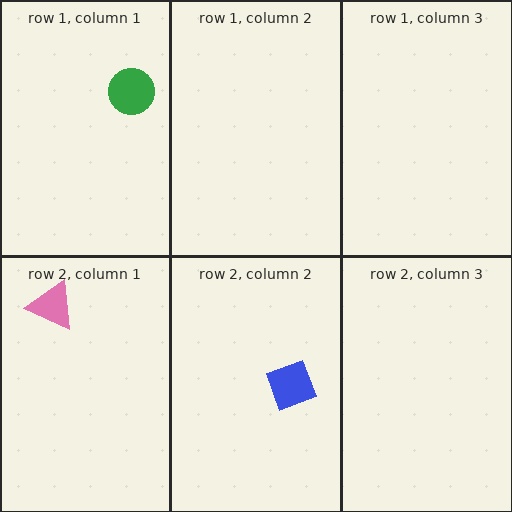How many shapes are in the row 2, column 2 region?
1.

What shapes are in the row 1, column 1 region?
The green circle.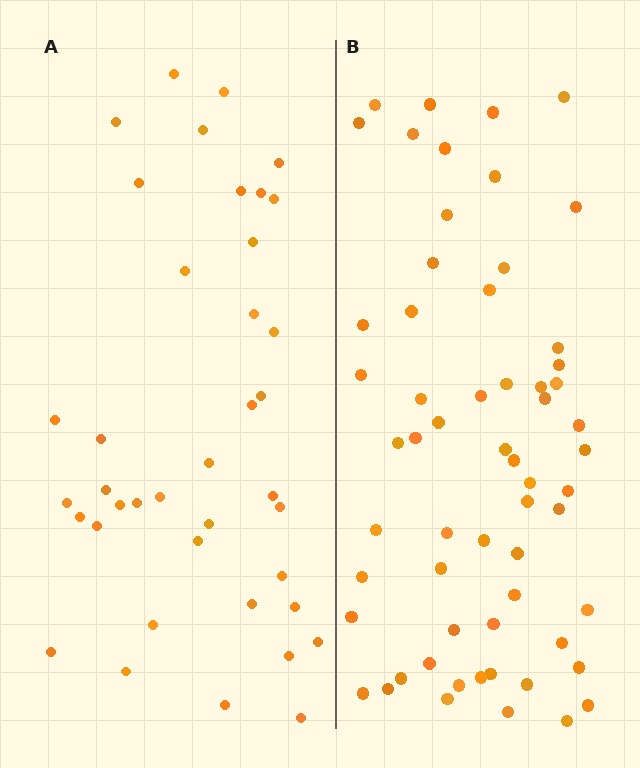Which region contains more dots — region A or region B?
Region B (the right region) has more dots.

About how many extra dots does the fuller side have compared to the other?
Region B has approximately 20 more dots than region A.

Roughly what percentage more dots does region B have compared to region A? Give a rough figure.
About 55% more.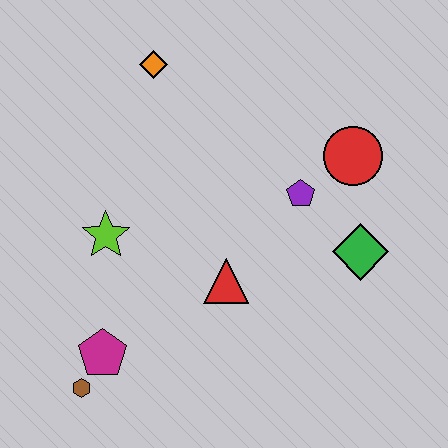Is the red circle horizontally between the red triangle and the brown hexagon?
No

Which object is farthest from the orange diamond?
The brown hexagon is farthest from the orange diamond.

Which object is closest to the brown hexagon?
The magenta pentagon is closest to the brown hexagon.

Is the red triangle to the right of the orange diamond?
Yes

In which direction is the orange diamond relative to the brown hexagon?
The orange diamond is above the brown hexagon.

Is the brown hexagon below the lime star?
Yes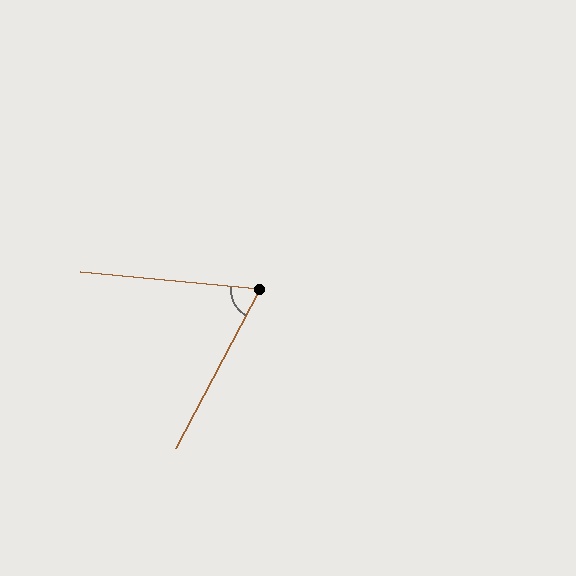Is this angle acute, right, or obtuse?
It is acute.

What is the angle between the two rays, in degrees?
Approximately 67 degrees.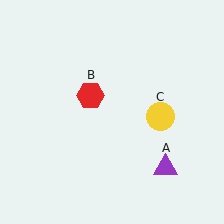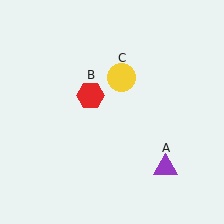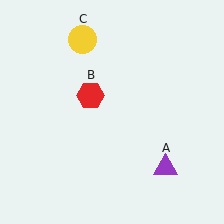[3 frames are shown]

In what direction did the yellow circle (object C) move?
The yellow circle (object C) moved up and to the left.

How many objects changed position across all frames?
1 object changed position: yellow circle (object C).